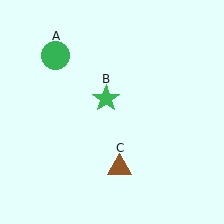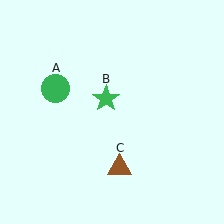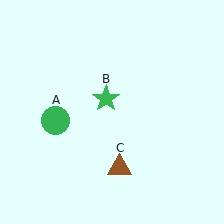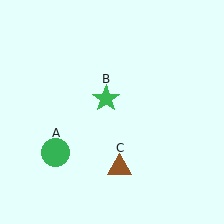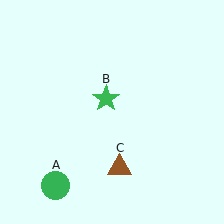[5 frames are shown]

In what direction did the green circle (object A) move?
The green circle (object A) moved down.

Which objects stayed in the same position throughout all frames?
Green star (object B) and brown triangle (object C) remained stationary.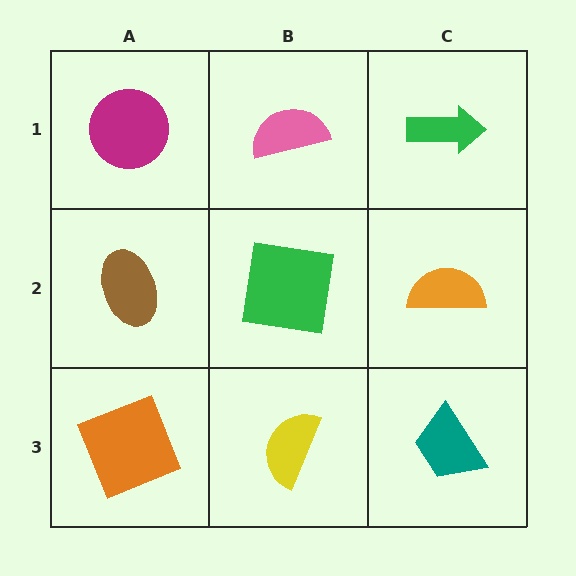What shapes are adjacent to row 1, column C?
An orange semicircle (row 2, column C), a pink semicircle (row 1, column B).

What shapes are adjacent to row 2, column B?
A pink semicircle (row 1, column B), a yellow semicircle (row 3, column B), a brown ellipse (row 2, column A), an orange semicircle (row 2, column C).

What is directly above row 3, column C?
An orange semicircle.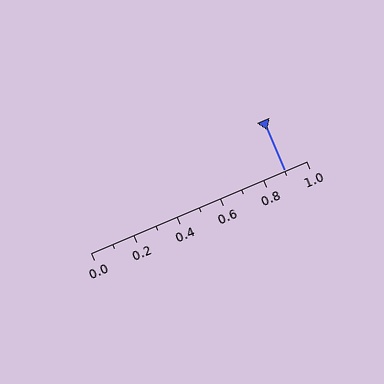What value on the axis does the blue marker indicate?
The marker indicates approximately 0.9.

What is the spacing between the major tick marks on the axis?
The major ticks are spaced 0.2 apart.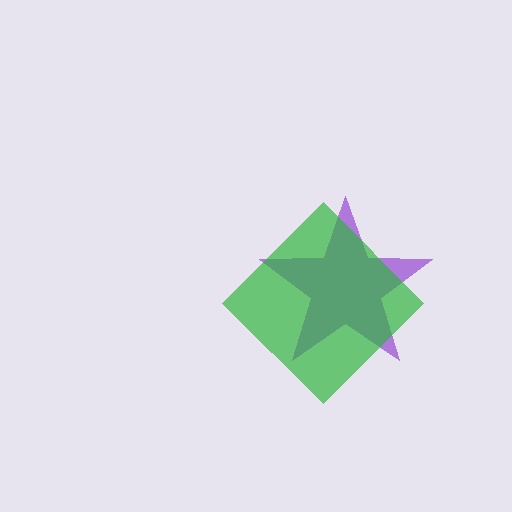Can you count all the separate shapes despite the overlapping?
Yes, there are 2 separate shapes.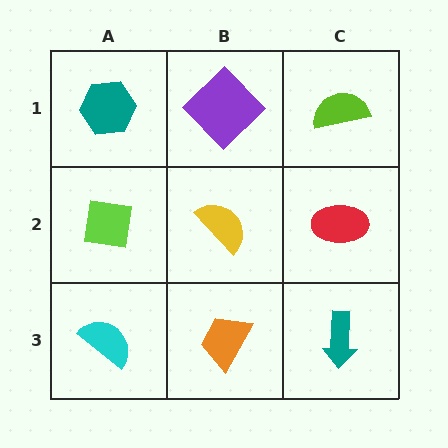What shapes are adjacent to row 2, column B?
A purple diamond (row 1, column B), an orange trapezoid (row 3, column B), a lime square (row 2, column A), a red ellipse (row 2, column C).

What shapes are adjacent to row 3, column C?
A red ellipse (row 2, column C), an orange trapezoid (row 3, column B).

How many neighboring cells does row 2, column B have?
4.